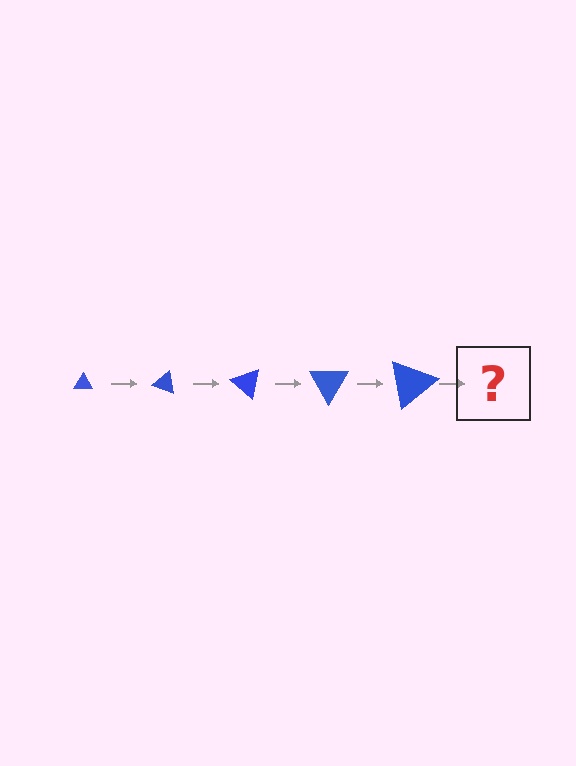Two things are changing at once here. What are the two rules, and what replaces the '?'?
The two rules are that the triangle grows larger each step and it rotates 20 degrees each step. The '?' should be a triangle, larger than the previous one and rotated 100 degrees from the start.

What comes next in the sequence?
The next element should be a triangle, larger than the previous one and rotated 100 degrees from the start.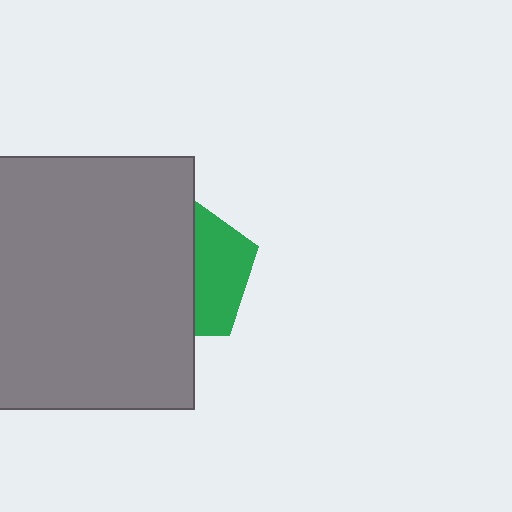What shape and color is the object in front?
The object in front is a gray rectangle.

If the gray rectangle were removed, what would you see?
You would see the complete green pentagon.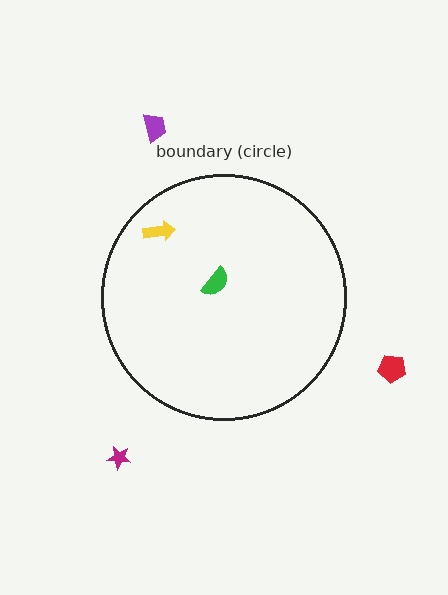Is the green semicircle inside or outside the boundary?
Inside.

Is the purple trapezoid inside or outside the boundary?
Outside.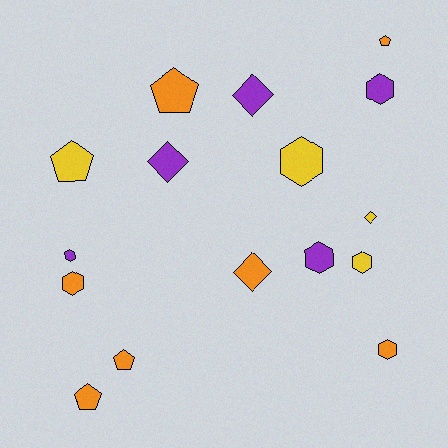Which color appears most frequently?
Orange, with 7 objects.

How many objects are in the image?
There are 16 objects.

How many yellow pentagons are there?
There is 1 yellow pentagon.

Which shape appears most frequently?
Hexagon, with 7 objects.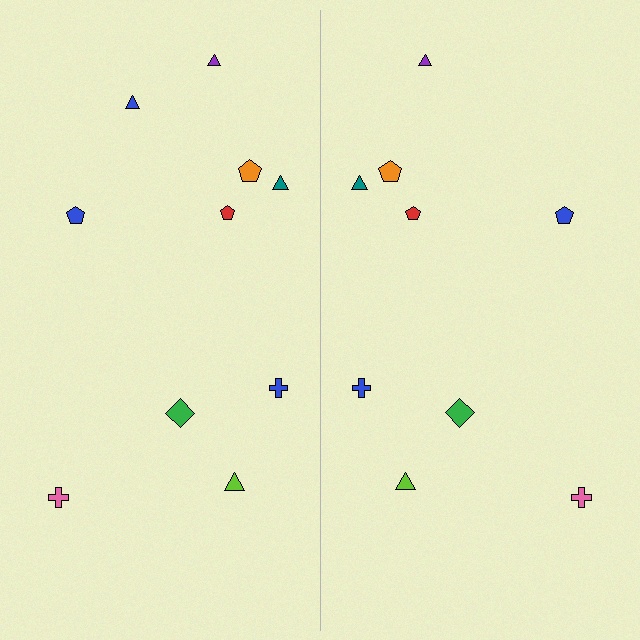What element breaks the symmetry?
A blue triangle is missing from the right side.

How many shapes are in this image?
There are 19 shapes in this image.